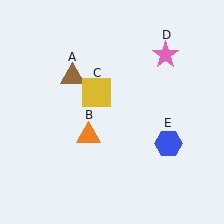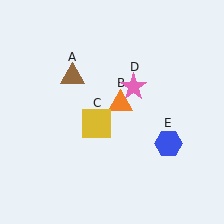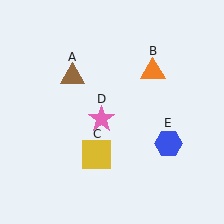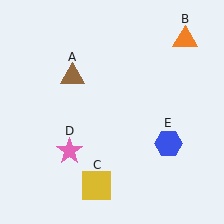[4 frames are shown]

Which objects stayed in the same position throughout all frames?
Brown triangle (object A) and blue hexagon (object E) remained stationary.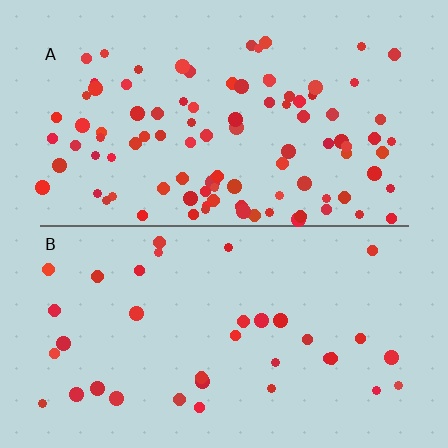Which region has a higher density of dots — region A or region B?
A (the top).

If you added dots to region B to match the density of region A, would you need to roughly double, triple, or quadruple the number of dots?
Approximately triple.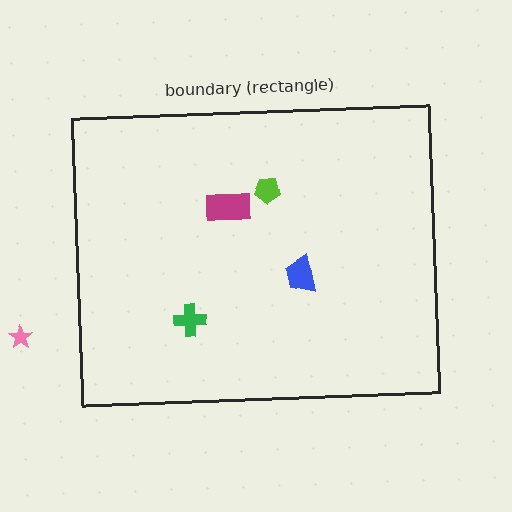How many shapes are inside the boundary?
4 inside, 1 outside.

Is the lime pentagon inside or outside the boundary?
Inside.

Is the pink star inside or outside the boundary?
Outside.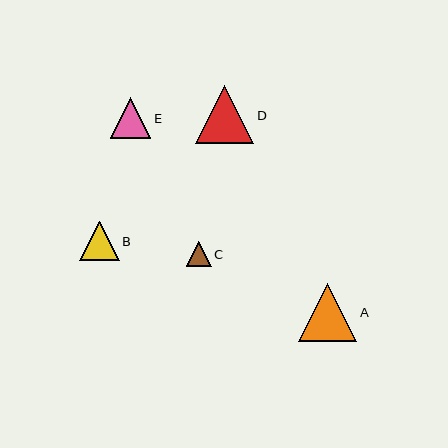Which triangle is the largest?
Triangle A is the largest with a size of approximately 58 pixels.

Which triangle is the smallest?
Triangle C is the smallest with a size of approximately 25 pixels.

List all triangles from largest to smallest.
From largest to smallest: A, D, E, B, C.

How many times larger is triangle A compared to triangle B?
Triangle A is approximately 1.5 times the size of triangle B.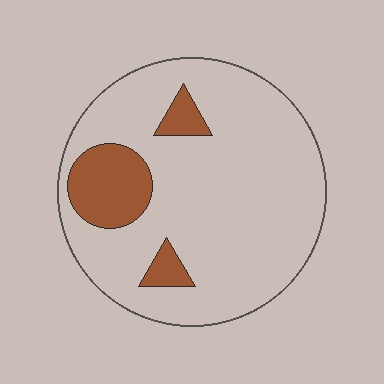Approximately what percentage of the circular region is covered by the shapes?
Approximately 15%.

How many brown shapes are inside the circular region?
3.